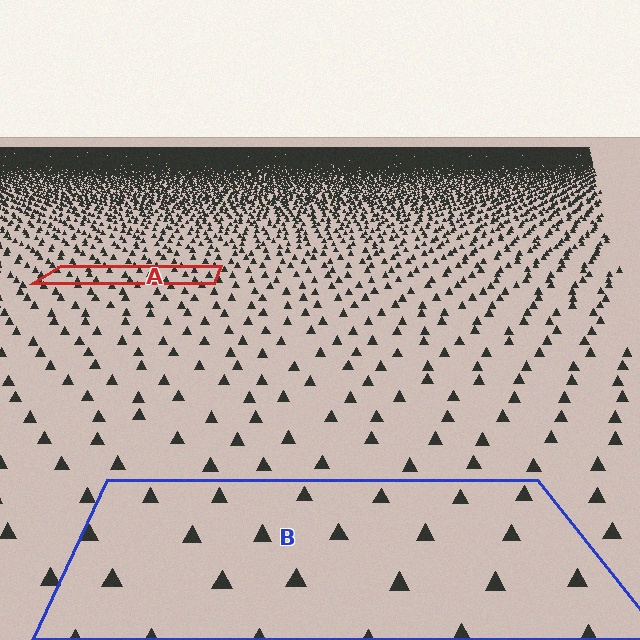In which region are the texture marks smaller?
The texture marks are smaller in region A, because it is farther away.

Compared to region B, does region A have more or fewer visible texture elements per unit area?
Region A has more texture elements per unit area — they are packed more densely because it is farther away.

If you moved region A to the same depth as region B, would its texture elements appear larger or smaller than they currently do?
They would appear larger. At a closer depth, the same texture elements are projected at a bigger on-screen size.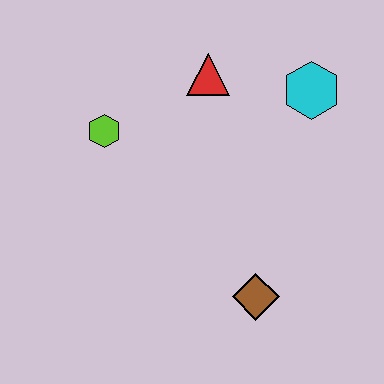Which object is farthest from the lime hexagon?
The brown diamond is farthest from the lime hexagon.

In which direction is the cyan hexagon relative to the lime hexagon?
The cyan hexagon is to the right of the lime hexagon.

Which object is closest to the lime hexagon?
The red triangle is closest to the lime hexagon.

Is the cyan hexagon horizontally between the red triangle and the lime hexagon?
No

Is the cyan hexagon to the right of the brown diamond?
Yes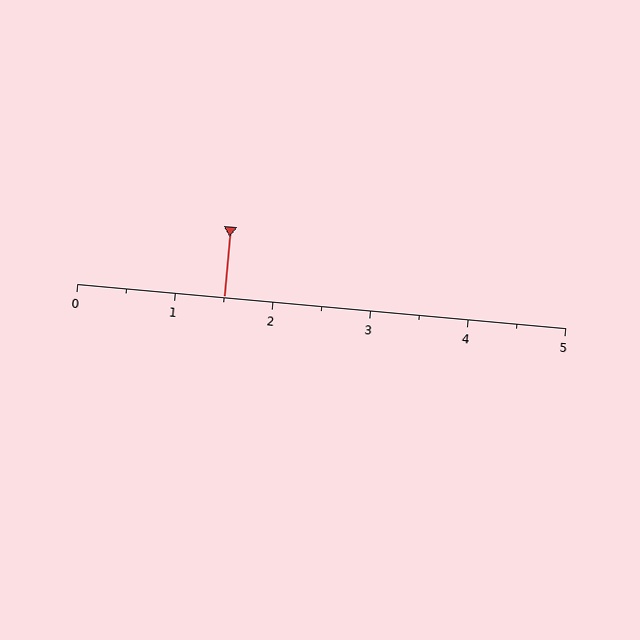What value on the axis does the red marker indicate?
The marker indicates approximately 1.5.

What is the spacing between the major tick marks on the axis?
The major ticks are spaced 1 apart.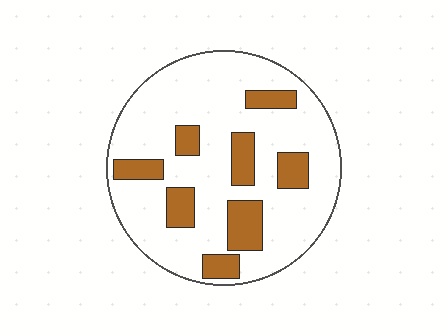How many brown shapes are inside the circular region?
8.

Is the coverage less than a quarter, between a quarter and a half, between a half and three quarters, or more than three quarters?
Less than a quarter.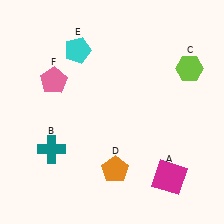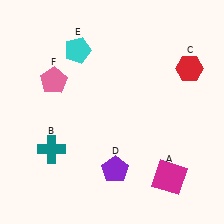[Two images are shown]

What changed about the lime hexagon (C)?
In Image 1, C is lime. In Image 2, it changed to red.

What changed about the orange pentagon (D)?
In Image 1, D is orange. In Image 2, it changed to purple.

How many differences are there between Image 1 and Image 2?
There are 2 differences between the two images.